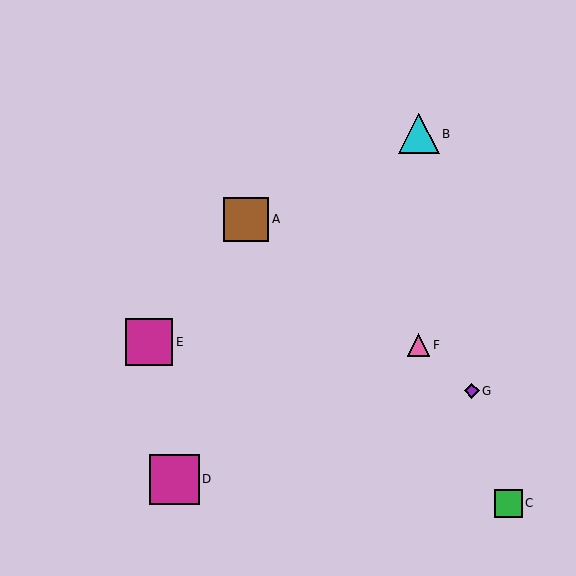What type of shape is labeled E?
Shape E is a magenta square.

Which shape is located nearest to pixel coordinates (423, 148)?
The cyan triangle (labeled B) at (419, 134) is nearest to that location.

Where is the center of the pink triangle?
The center of the pink triangle is at (418, 345).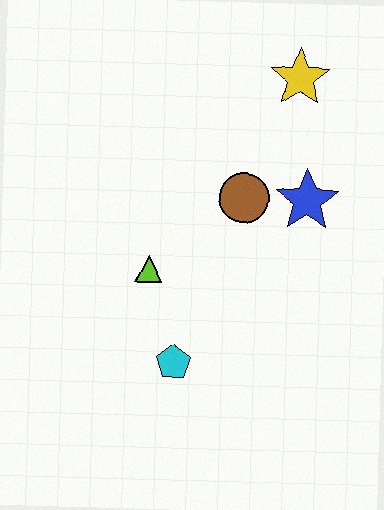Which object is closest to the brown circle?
The blue star is closest to the brown circle.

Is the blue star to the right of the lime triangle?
Yes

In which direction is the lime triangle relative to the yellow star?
The lime triangle is below the yellow star.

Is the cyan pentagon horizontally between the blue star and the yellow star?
No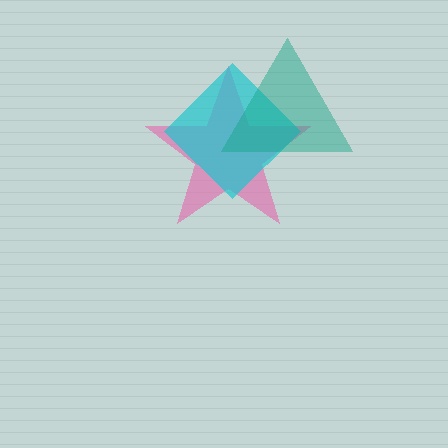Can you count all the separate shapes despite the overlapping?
Yes, there are 3 separate shapes.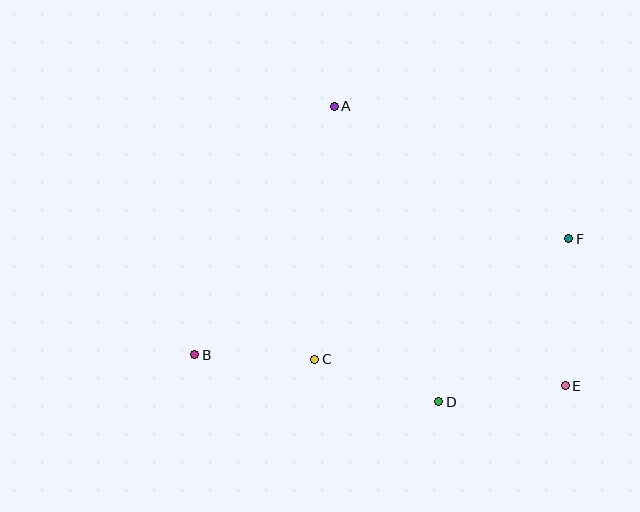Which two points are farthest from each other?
Points B and F are farthest from each other.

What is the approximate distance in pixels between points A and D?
The distance between A and D is approximately 313 pixels.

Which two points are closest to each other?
Points B and C are closest to each other.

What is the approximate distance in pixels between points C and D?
The distance between C and D is approximately 131 pixels.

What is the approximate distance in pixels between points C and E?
The distance between C and E is approximately 252 pixels.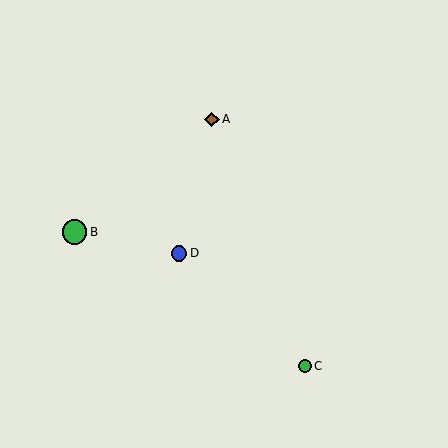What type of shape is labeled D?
Shape D is a blue circle.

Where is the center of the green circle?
The center of the green circle is at (305, 366).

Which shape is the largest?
The green circle (labeled B) is the largest.